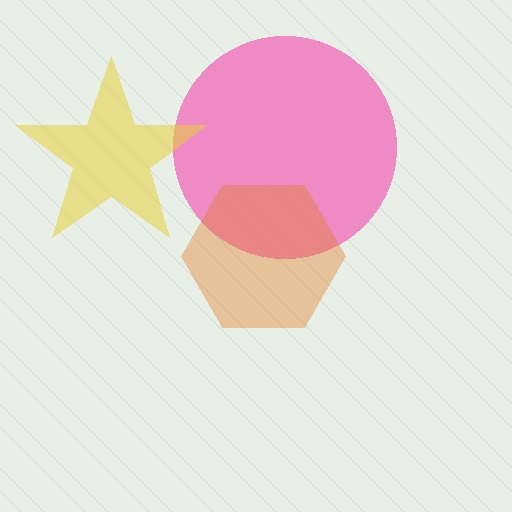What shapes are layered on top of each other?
The layered shapes are: a pink circle, a yellow star, an orange hexagon.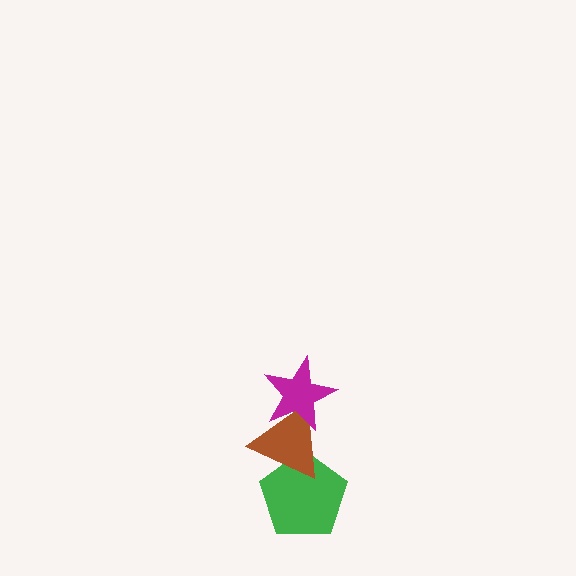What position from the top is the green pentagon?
The green pentagon is 3rd from the top.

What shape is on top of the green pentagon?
The brown triangle is on top of the green pentagon.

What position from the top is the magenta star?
The magenta star is 1st from the top.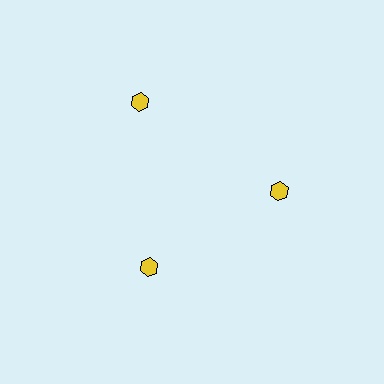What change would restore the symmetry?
The symmetry would be restored by moving it inward, back onto the ring so that all 3 hexagons sit at equal angles and equal distance from the center.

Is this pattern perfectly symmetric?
No. The 3 yellow hexagons are arranged in a ring, but one element near the 11 o'clock position is pushed outward from the center, breaking the 3-fold rotational symmetry.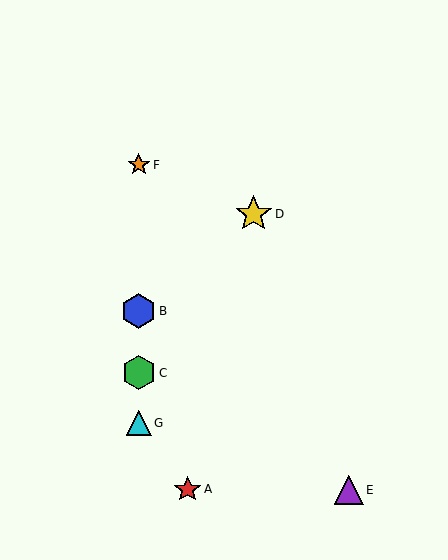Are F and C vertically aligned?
Yes, both are at x≈139.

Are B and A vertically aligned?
No, B is at x≈139 and A is at x≈188.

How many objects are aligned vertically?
4 objects (B, C, F, G) are aligned vertically.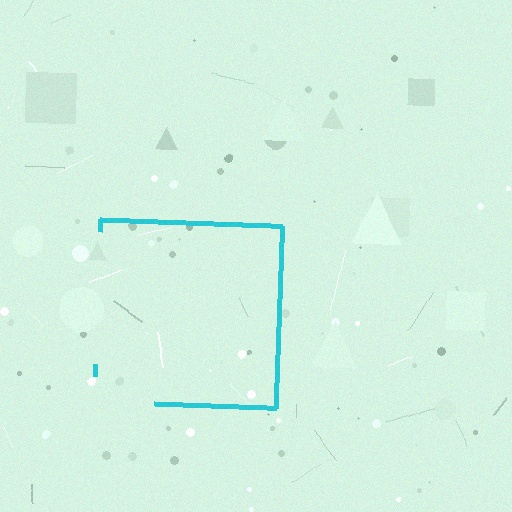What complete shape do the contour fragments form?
The contour fragments form a square.